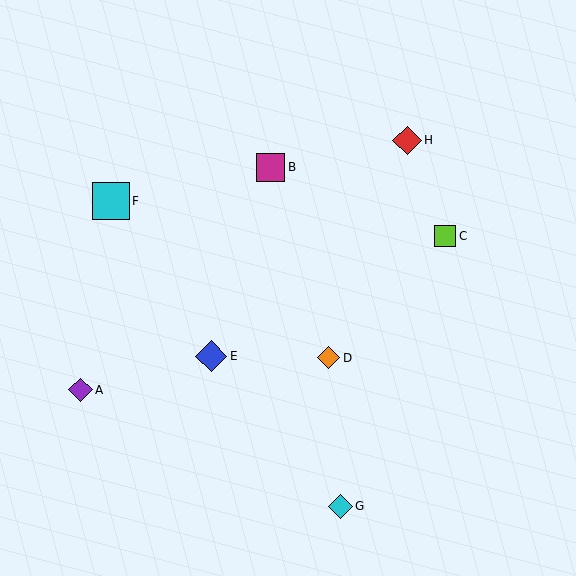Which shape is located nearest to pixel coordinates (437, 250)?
The lime square (labeled C) at (445, 236) is nearest to that location.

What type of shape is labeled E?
Shape E is a blue diamond.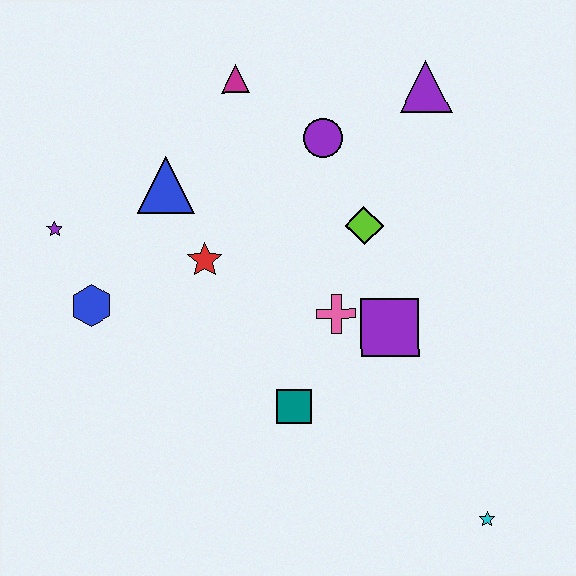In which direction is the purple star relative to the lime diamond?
The purple star is to the left of the lime diamond.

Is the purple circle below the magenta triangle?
Yes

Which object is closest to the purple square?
The pink cross is closest to the purple square.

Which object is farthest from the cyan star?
The purple star is farthest from the cyan star.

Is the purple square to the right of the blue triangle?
Yes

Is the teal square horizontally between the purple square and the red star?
Yes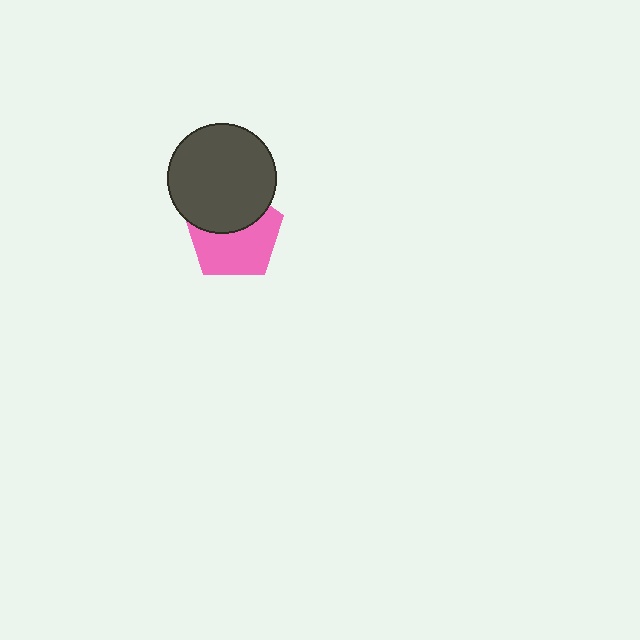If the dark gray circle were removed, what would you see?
You would see the complete pink pentagon.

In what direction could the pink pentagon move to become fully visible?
The pink pentagon could move down. That would shift it out from behind the dark gray circle entirely.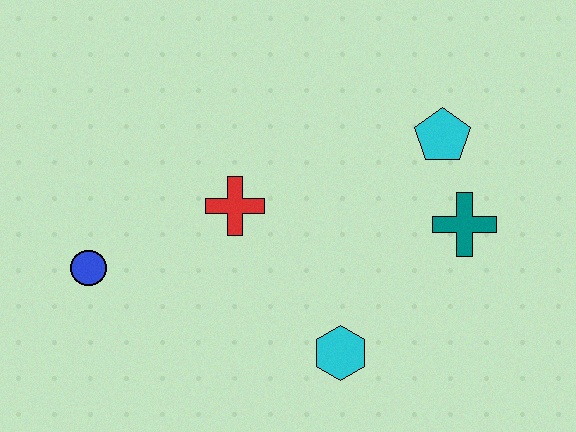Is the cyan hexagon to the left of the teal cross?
Yes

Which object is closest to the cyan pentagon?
The teal cross is closest to the cyan pentagon.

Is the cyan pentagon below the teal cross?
No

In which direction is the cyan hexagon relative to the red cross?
The cyan hexagon is below the red cross.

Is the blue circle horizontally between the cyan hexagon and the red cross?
No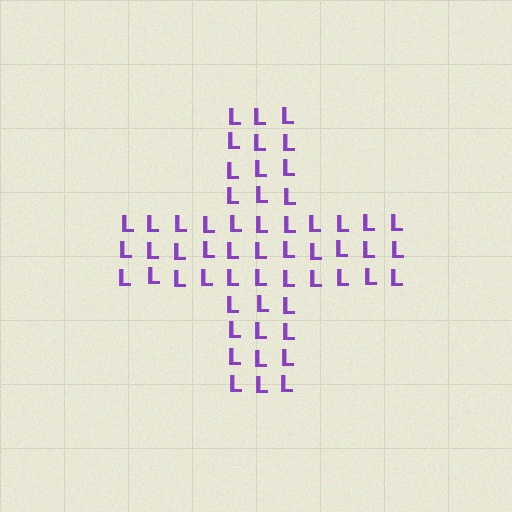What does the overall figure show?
The overall figure shows a cross.